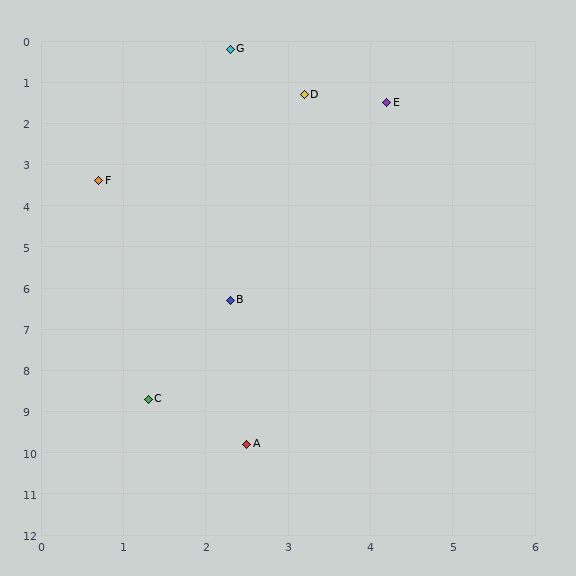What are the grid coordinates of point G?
Point G is at approximately (2.3, 0.2).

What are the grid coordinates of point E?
Point E is at approximately (4.2, 1.5).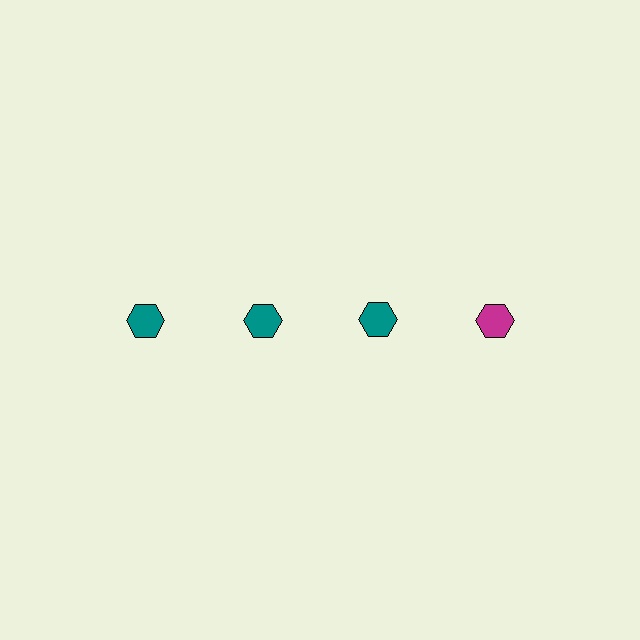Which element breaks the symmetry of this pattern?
The magenta hexagon in the top row, second from right column breaks the symmetry. All other shapes are teal hexagons.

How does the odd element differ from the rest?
It has a different color: magenta instead of teal.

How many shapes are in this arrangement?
There are 4 shapes arranged in a grid pattern.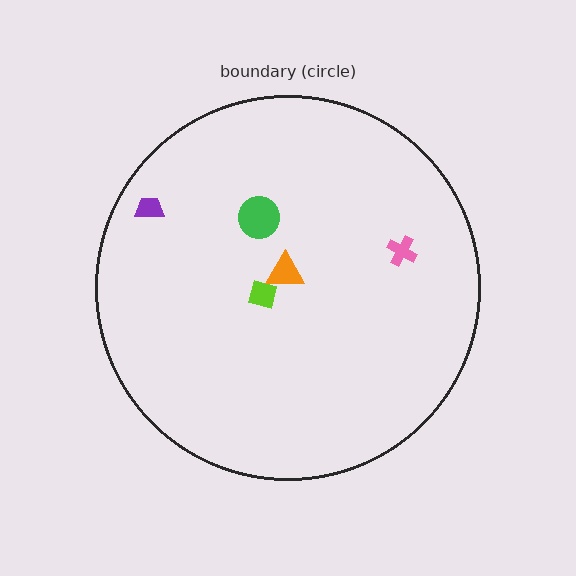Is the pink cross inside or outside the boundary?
Inside.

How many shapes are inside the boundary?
5 inside, 0 outside.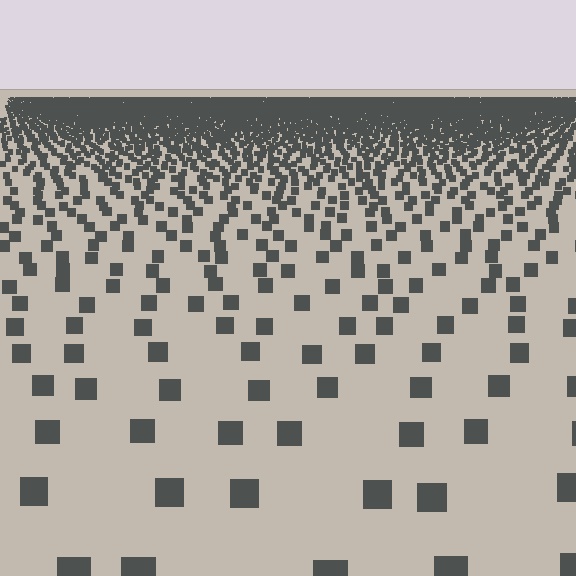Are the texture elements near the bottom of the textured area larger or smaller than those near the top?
Larger. Near the bottom, elements are closer to the viewer and appear at a bigger on-screen size.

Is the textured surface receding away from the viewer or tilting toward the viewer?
The surface is receding away from the viewer. Texture elements get smaller and denser toward the top.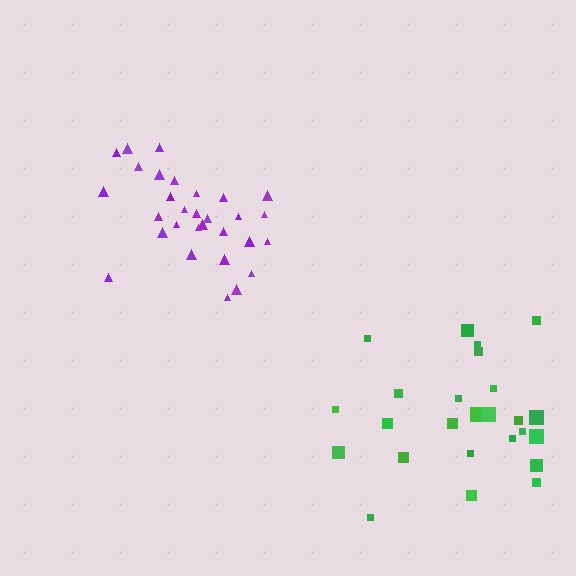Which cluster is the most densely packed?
Purple.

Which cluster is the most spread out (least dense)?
Green.